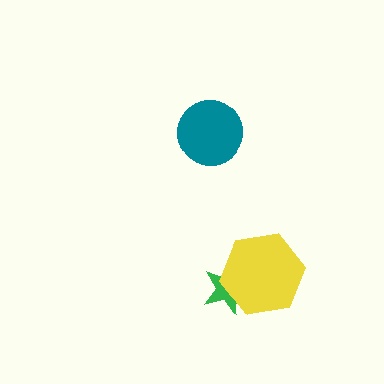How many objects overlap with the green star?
1 object overlaps with the green star.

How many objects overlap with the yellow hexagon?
1 object overlaps with the yellow hexagon.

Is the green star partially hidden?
Yes, it is partially covered by another shape.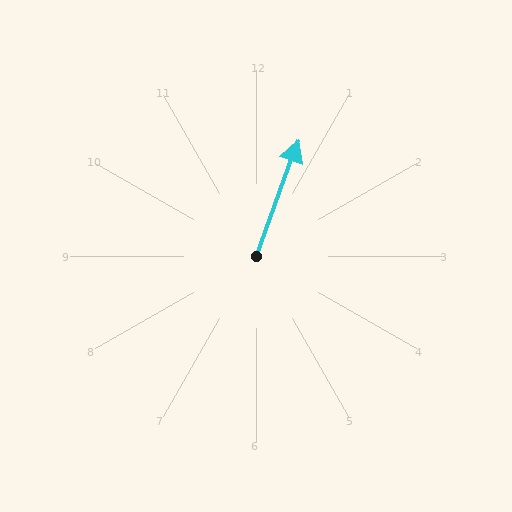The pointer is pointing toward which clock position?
Roughly 1 o'clock.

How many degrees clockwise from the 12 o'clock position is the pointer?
Approximately 20 degrees.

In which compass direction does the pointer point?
North.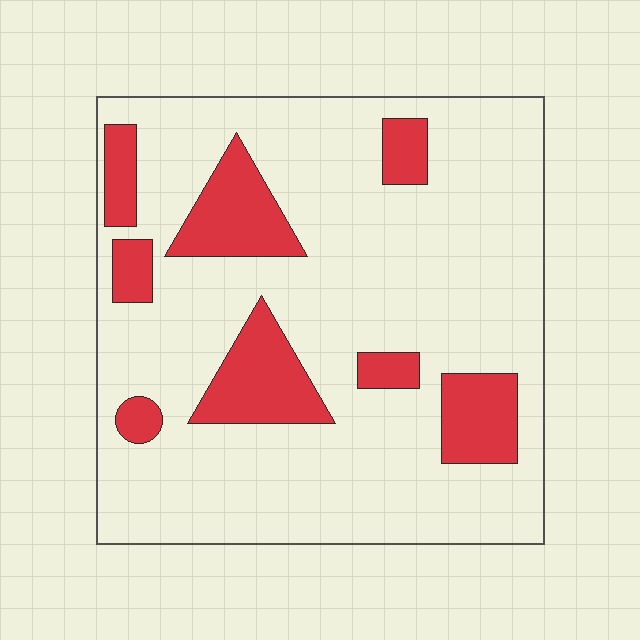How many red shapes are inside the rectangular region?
8.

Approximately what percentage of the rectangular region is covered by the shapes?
Approximately 20%.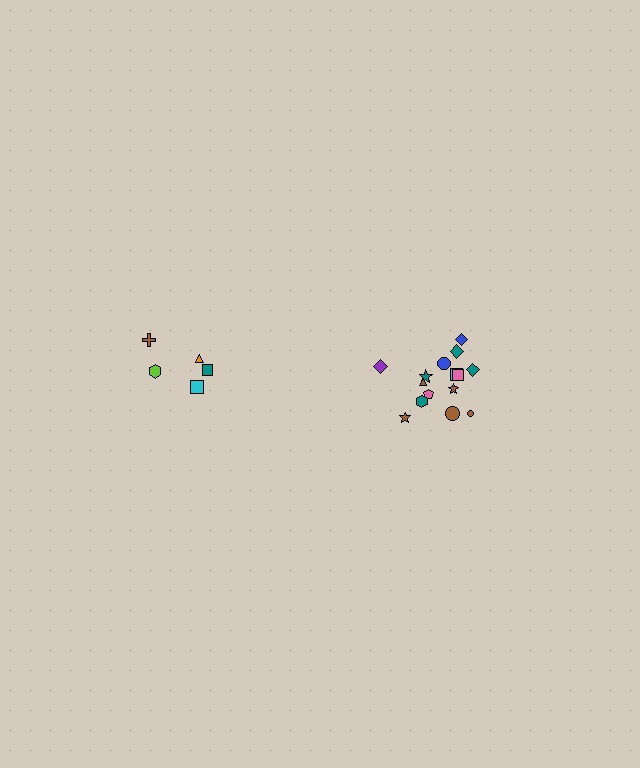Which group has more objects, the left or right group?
The right group.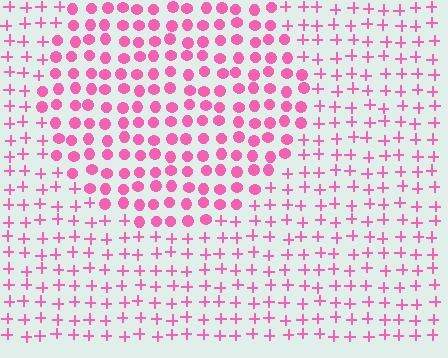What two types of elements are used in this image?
The image uses circles inside the circle region and plus signs outside it.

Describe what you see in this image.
The image is filled with small pink elements arranged in a uniform grid. A circle-shaped region contains circles, while the surrounding area contains plus signs. The boundary is defined purely by the change in element shape.